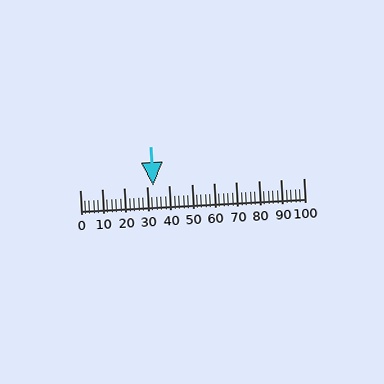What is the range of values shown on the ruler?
The ruler shows values from 0 to 100.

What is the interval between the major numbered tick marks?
The major tick marks are spaced 10 units apart.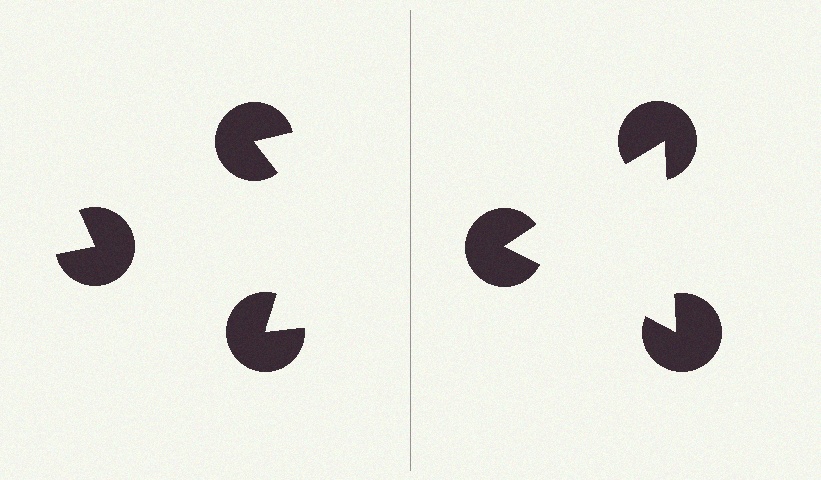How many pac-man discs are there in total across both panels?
6 — 3 on each side.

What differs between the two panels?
The pac-man discs are positioned identically on both sides; only the wedge orientations differ. On the right they align to a triangle; on the left they are misaligned.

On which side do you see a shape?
An illusory triangle appears on the right side. On the left side the wedge cuts are rotated, so no coherent shape forms.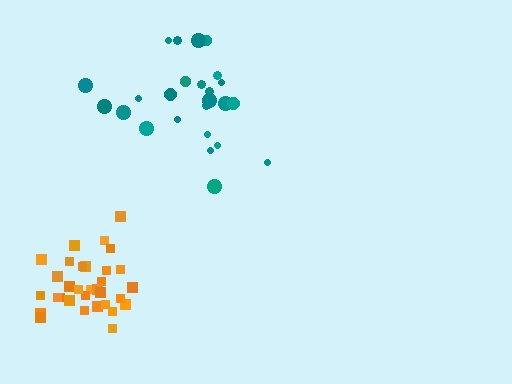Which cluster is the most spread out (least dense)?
Teal.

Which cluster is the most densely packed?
Orange.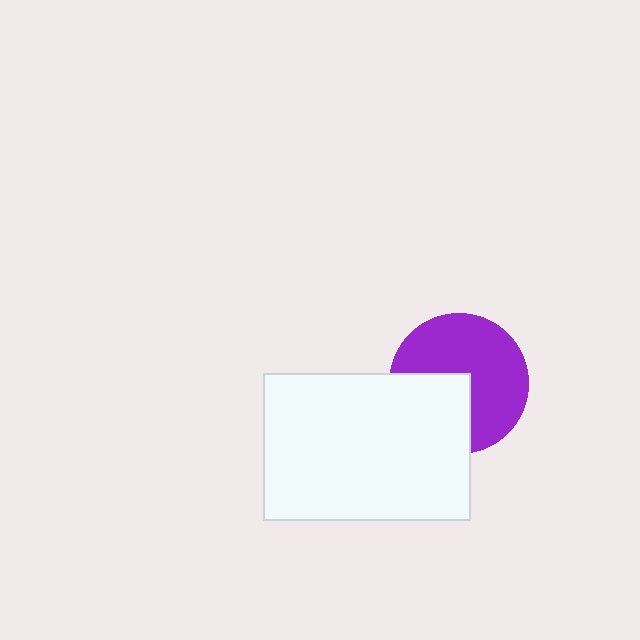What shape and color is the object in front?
The object in front is a white rectangle.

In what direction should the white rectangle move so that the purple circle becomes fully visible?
The white rectangle should move toward the lower-left. That is the shortest direction to clear the overlap and leave the purple circle fully visible.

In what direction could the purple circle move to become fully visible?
The purple circle could move toward the upper-right. That would shift it out from behind the white rectangle entirely.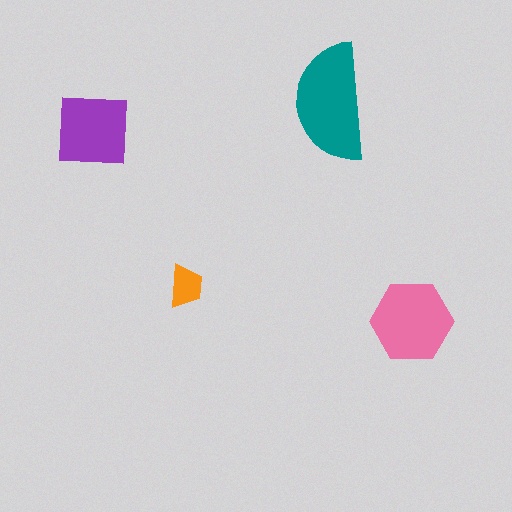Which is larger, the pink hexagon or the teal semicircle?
The teal semicircle.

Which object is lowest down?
The pink hexagon is bottommost.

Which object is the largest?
The teal semicircle.